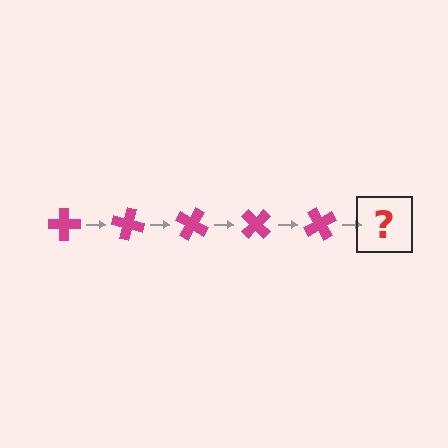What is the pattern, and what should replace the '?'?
The pattern is that the cross rotates 15 degrees each step. The '?' should be a magenta cross rotated 75 degrees.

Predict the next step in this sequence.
The next step is a magenta cross rotated 75 degrees.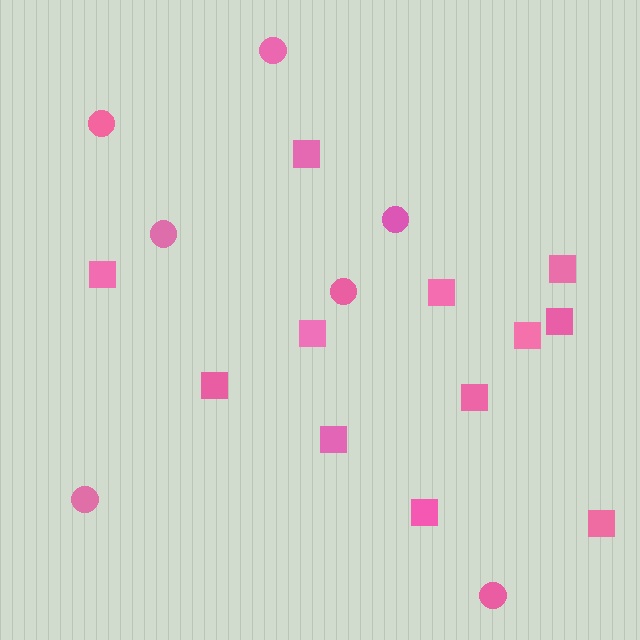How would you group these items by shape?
There are 2 groups: one group of squares (12) and one group of circles (7).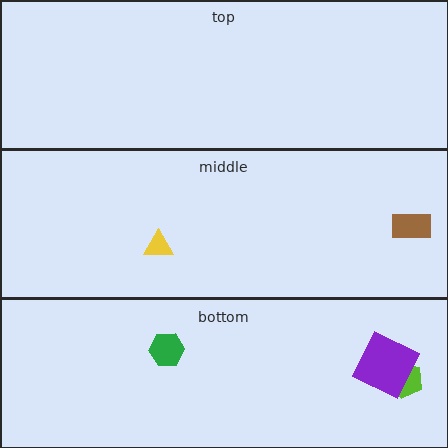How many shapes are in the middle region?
2.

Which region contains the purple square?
The bottom region.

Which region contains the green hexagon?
The bottom region.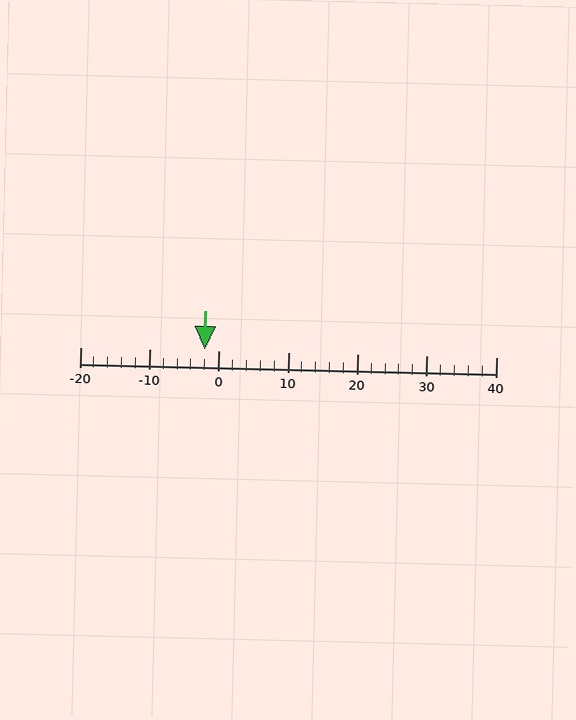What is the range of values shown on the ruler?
The ruler shows values from -20 to 40.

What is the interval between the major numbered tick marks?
The major tick marks are spaced 10 units apart.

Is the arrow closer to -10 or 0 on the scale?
The arrow is closer to 0.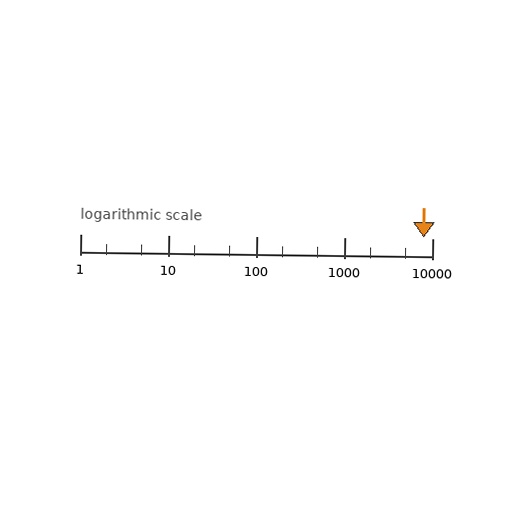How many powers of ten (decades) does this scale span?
The scale spans 4 decades, from 1 to 10000.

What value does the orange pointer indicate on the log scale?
The pointer indicates approximately 8000.